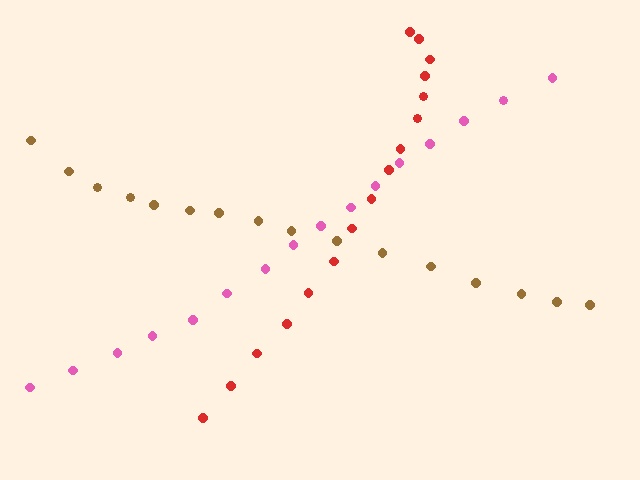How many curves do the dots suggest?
There are 3 distinct paths.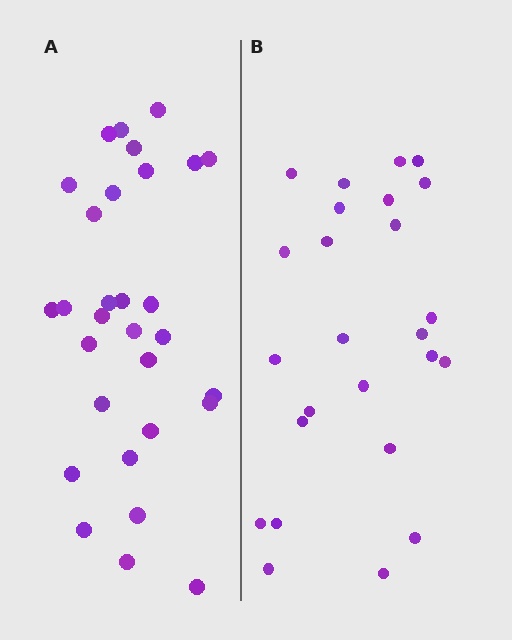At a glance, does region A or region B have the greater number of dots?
Region A (the left region) has more dots.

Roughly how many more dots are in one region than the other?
Region A has about 5 more dots than region B.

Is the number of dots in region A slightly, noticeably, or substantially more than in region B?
Region A has only slightly more — the two regions are fairly close. The ratio is roughly 1.2 to 1.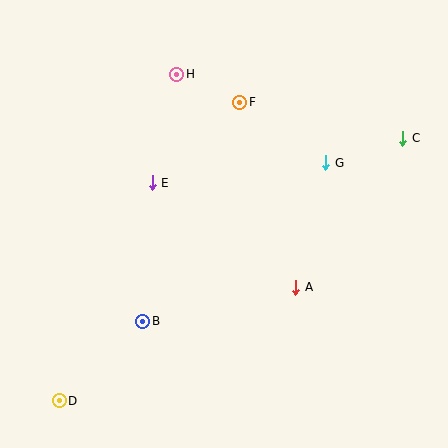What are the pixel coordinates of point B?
Point B is at (143, 321).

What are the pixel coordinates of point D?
Point D is at (59, 401).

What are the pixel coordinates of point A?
Point A is at (296, 287).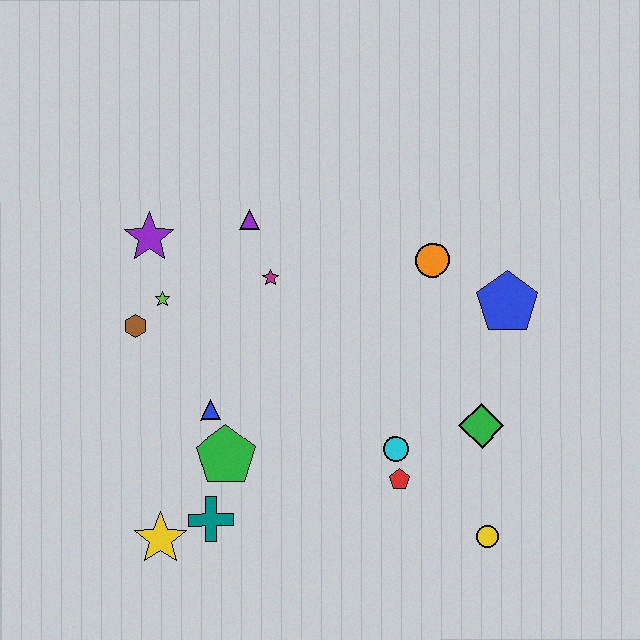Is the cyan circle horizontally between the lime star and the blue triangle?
No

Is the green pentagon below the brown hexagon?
Yes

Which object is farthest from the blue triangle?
The blue pentagon is farthest from the blue triangle.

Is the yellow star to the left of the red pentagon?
Yes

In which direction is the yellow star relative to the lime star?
The yellow star is below the lime star.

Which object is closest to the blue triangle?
The green pentagon is closest to the blue triangle.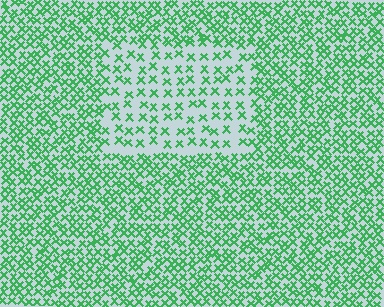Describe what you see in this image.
The image contains small green elements arranged at two different densities. A rectangle-shaped region is visible where the elements are less densely packed than the surrounding area.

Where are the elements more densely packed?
The elements are more densely packed outside the rectangle boundary.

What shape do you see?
I see a rectangle.